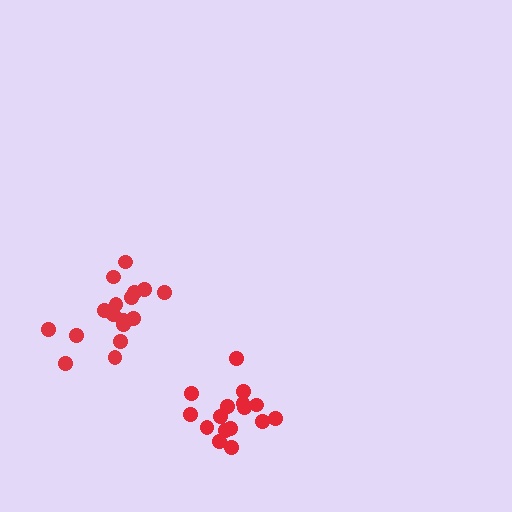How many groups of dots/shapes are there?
There are 2 groups.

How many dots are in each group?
Group 1: 17 dots, Group 2: 16 dots (33 total).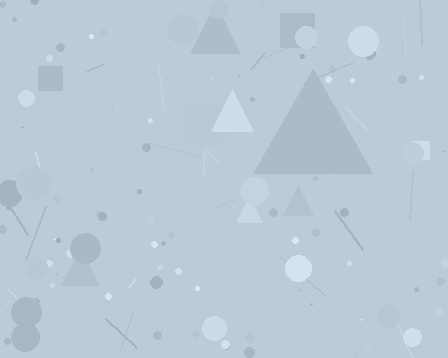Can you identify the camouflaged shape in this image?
The camouflaged shape is a triangle.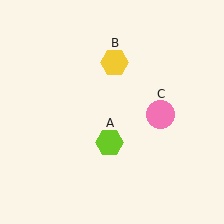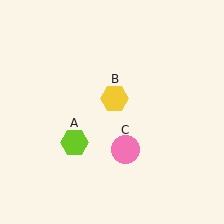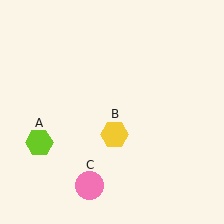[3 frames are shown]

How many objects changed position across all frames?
3 objects changed position: lime hexagon (object A), yellow hexagon (object B), pink circle (object C).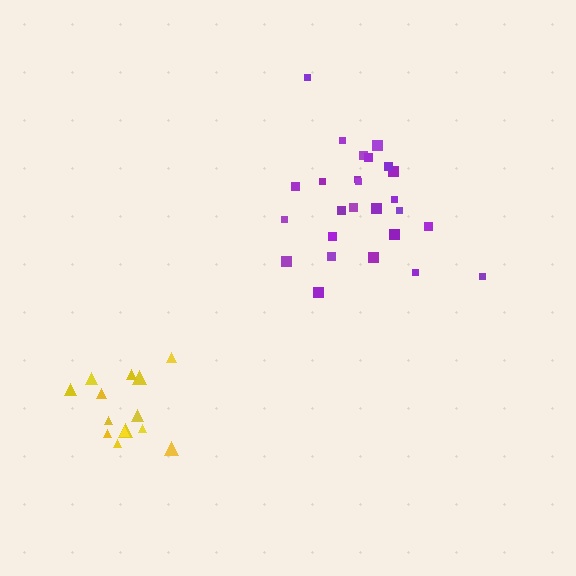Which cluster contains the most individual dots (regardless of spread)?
Purple (26).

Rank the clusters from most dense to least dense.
yellow, purple.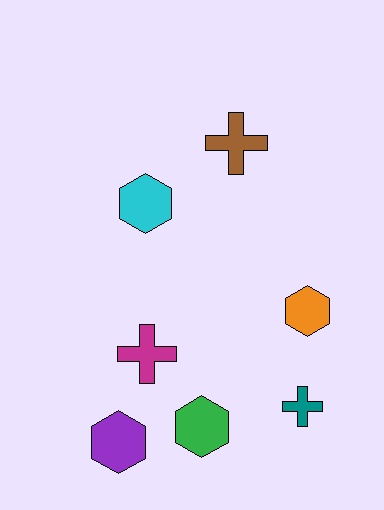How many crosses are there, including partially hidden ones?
There are 3 crosses.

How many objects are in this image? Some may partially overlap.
There are 7 objects.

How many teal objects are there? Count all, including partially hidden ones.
There is 1 teal object.